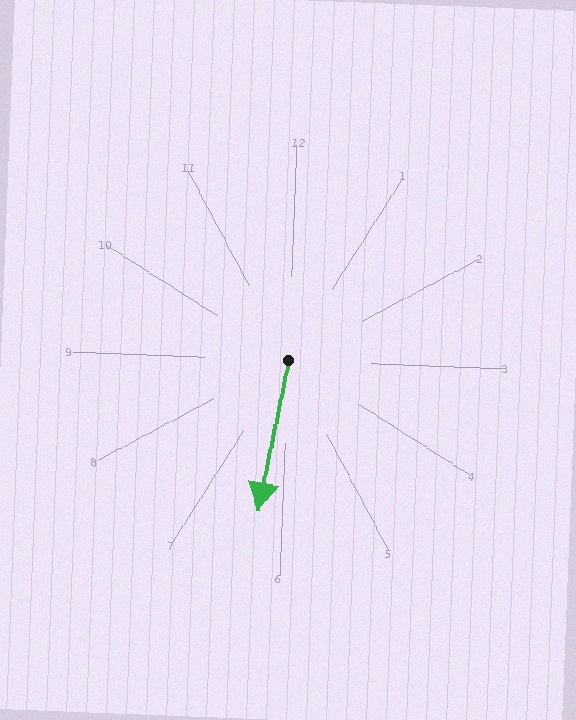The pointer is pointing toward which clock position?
Roughly 6 o'clock.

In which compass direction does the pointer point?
South.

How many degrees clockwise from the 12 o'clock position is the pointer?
Approximately 189 degrees.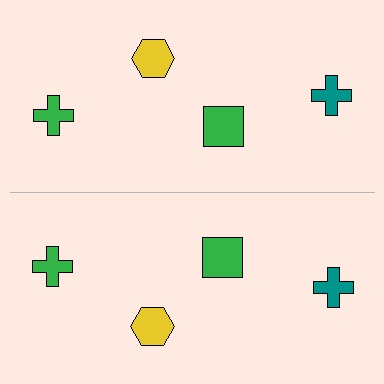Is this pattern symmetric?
Yes, this pattern has bilateral (reflection) symmetry.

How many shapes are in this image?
There are 8 shapes in this image.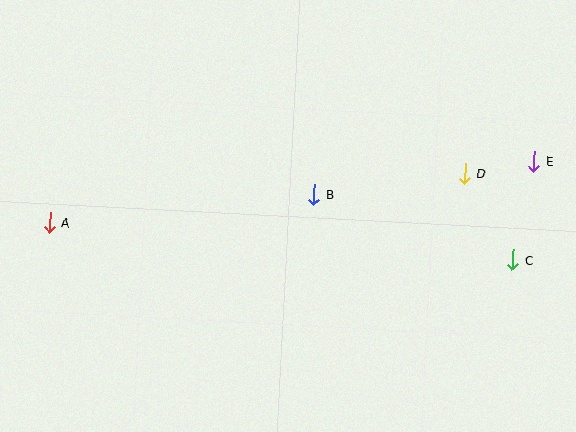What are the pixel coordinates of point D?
Point D is at (465, 174).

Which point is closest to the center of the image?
Point B at (314, 194) is closest to the center.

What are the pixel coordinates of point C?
Point C is at (513, 260).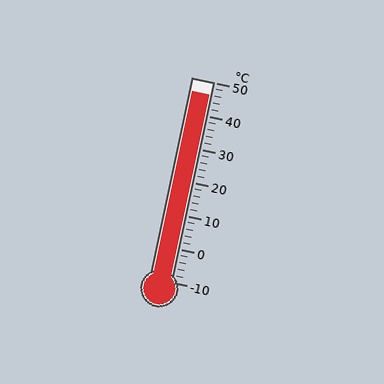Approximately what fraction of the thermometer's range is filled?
The thermometer is filled to approximately 95% of its range.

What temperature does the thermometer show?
The thermometer shows approximately 46°C.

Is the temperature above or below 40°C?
The temperature is above 40°C.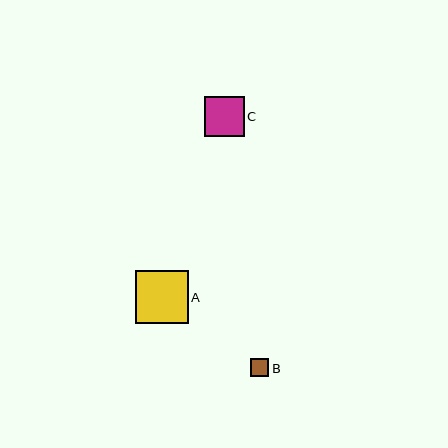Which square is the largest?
Square A is the largest with a size of approximately 53 pixels.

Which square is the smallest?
Square B is the smallest with a size of approximately 18 pixels.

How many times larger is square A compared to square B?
Square A is approximately 3.0 times the size of square B.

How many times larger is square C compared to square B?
Square C is approximately 2.2 times the size of square B.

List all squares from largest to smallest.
From largest to smallest: A, C, B.